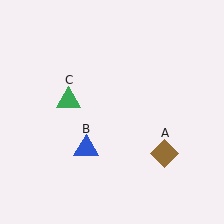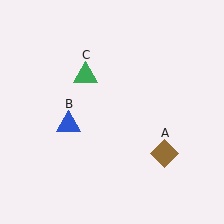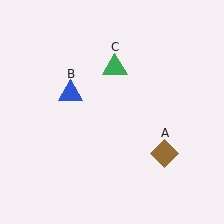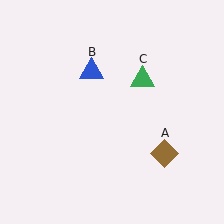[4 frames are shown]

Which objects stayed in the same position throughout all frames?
Brown diamond (object A) remained stationary.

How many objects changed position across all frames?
2 objects changed position: blue triangle (object B), green triangle (object C).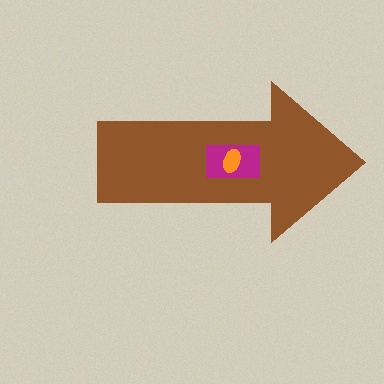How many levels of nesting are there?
3.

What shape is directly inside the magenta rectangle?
The orange ellipse.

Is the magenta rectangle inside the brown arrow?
Yes.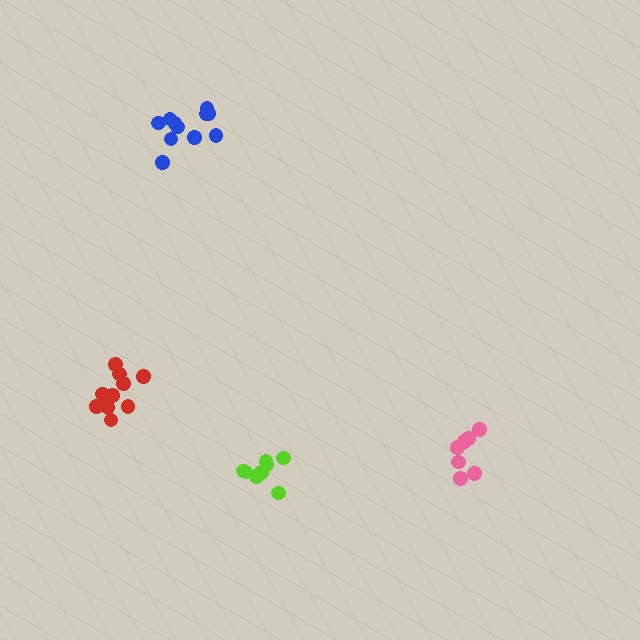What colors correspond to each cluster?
The clusters are colored: pink, blue, red, lime.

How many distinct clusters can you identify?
There are 4 distinct clusters.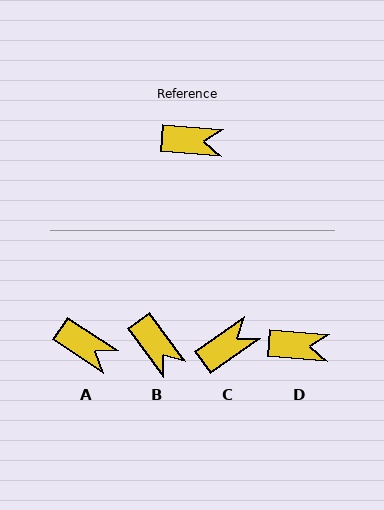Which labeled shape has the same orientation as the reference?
D.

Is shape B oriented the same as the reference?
No, it is off by about 50 degrees.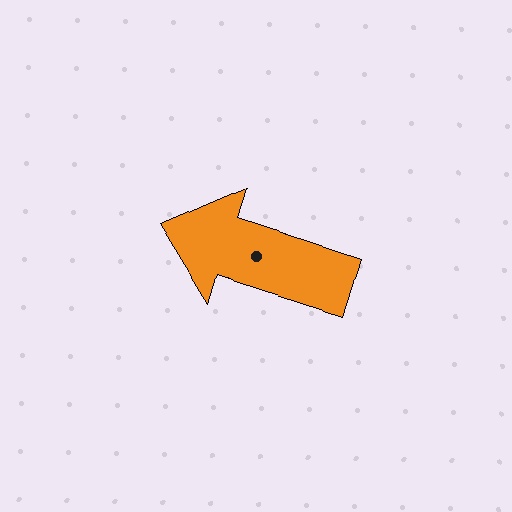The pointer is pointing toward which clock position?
Roughly 10 o'clock.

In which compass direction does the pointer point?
West.